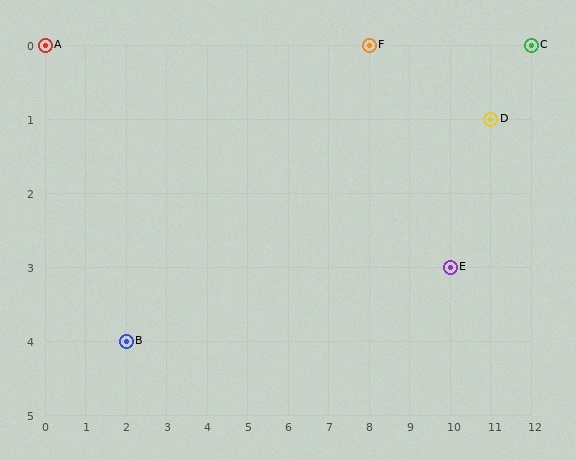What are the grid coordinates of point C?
Point C is at grid coordinates (12, 0).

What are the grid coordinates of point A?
Point A is at grid coordinates (0, 0).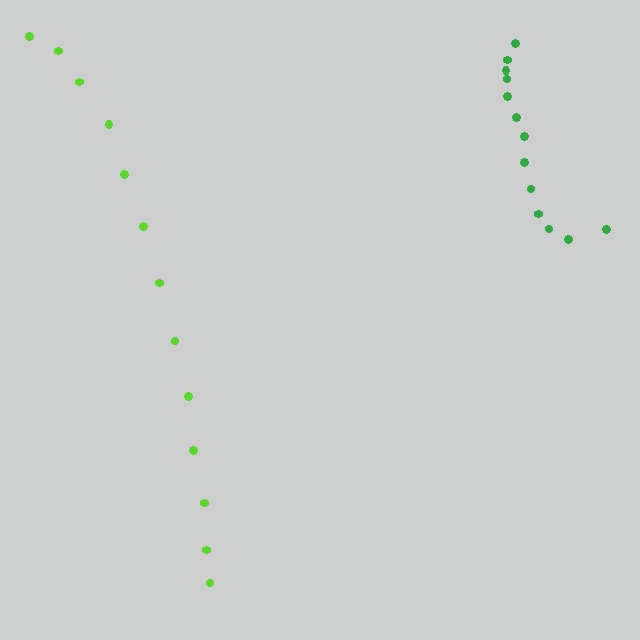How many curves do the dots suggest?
There are 2 distinct paths.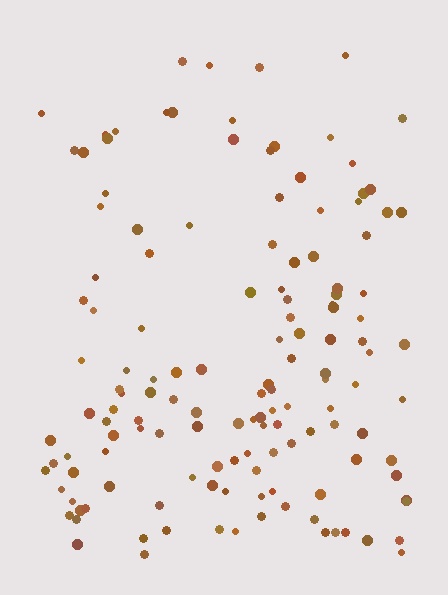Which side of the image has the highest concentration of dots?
The bottom.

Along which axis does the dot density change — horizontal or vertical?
Vertical.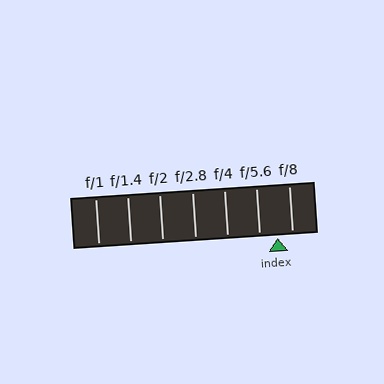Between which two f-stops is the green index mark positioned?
The index mark is between f/5.6 and f/8.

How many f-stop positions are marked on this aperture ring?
There are 7 f-stop positions marked.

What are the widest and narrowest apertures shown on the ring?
The widest aperture shown is f/1 and the narrowest is f/8.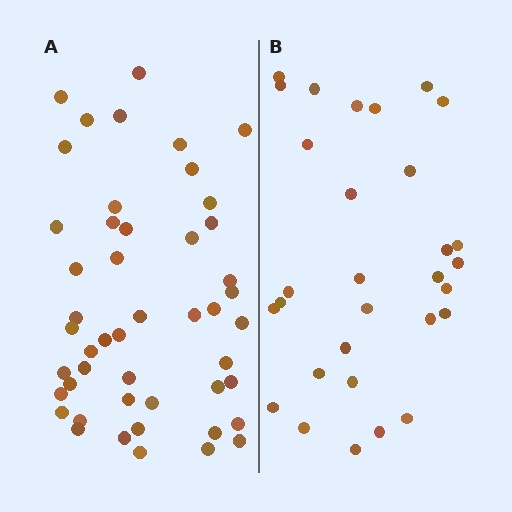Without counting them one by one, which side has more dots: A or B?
Region A (the left region) has more dots.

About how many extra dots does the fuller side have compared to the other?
Region A has approximately 20 more dots than region B.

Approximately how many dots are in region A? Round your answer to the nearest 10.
About 50 dots. (The exact count is 48, which rounds to 50.)